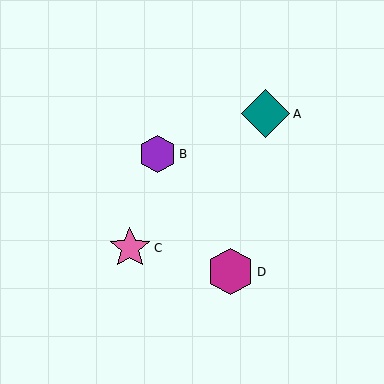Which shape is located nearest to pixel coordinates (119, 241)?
The pink star (labeled C) at (130, 248) is nearest to that location.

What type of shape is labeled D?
Shape D is a magenta hexagon.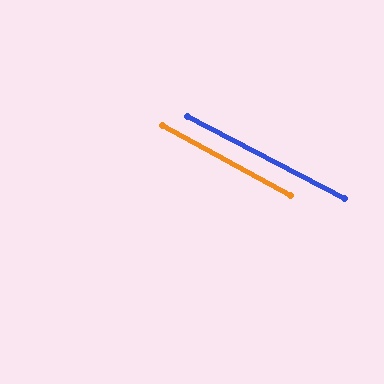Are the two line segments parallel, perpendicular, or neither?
Parallel — their directions differ by only 1.1°.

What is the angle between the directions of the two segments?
Approximately 1 degree.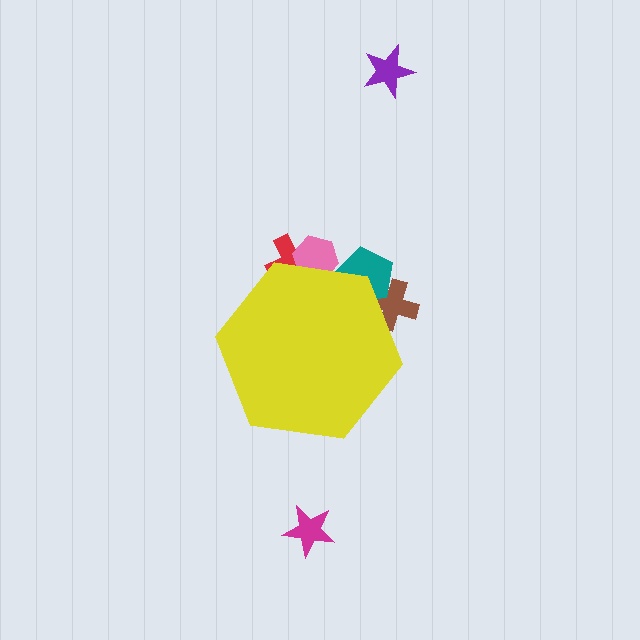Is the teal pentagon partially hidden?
Yes, the teal pentagon is partially hidden behind the yellow hexagon.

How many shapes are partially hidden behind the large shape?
4 shapes are partially hidden.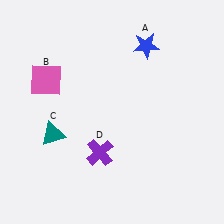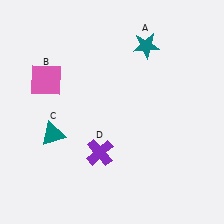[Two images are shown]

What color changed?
The star (A) changed from blue in Image 1 to teal in Image 2.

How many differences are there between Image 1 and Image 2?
There is 1 difference between the two images.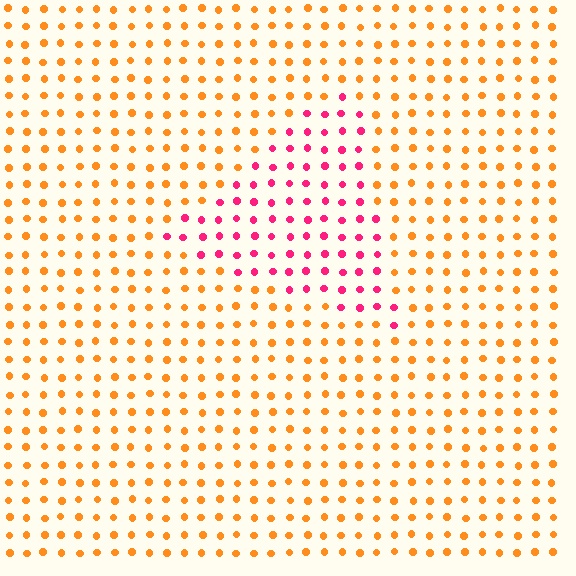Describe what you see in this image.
The image is filled with small orange elements in a uniform arrangement. A triangle-shaped region is visible where the elements are tinted to a slightly different hue, forming a subtle color boundary.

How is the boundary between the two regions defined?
The boundary is defined purely by a slight shift in hue (about 56 degrees). Spacing, size, and orientation are identical on both sides.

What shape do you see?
I see a triangle.